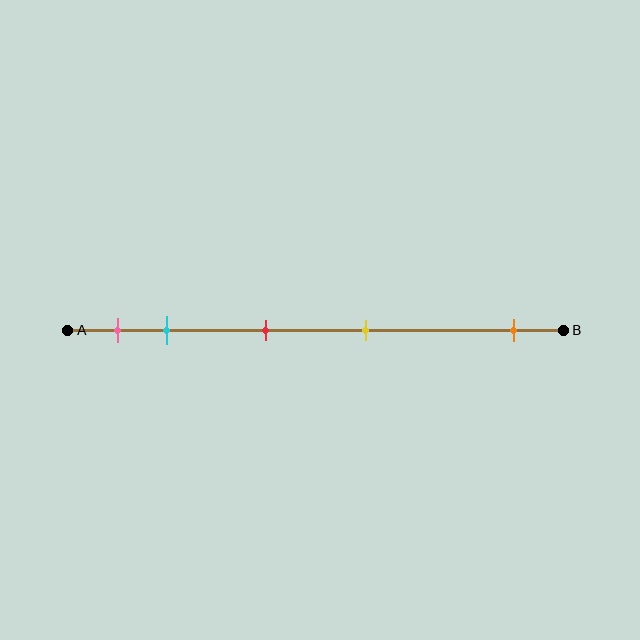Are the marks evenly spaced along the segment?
No, the marks are not evenly spaced.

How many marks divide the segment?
There are 5 marks dividing the segment.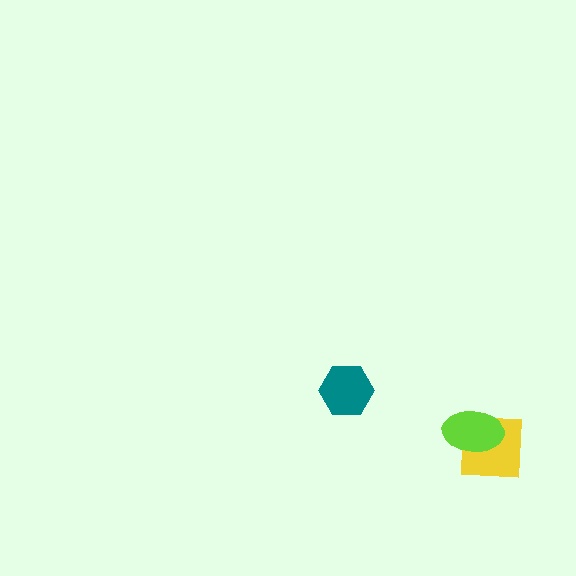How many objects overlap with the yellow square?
1 object overlaps with the yellow square.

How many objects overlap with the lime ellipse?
1 object overlaps with the lime ellipse.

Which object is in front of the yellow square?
The lime ellipse is in front of the yellow square.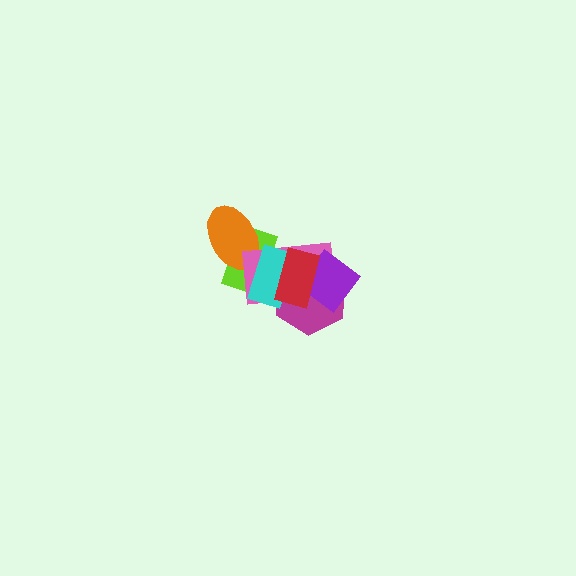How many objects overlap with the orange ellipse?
3 objects overlap with the orange ellipse.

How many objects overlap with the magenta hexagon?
4 objects overlap with the magenta hexagon.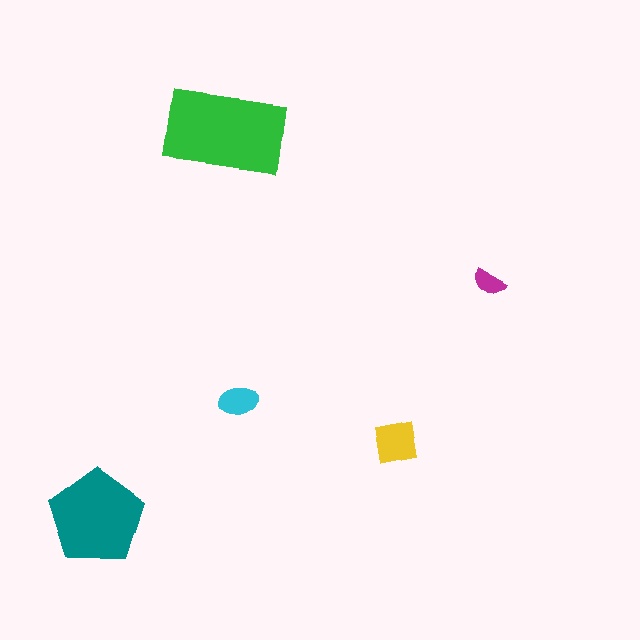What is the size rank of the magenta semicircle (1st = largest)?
5th.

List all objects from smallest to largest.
The magenta semicircle, the cyan ellipse, the yellow square, the teal pentagon, the green rectangle.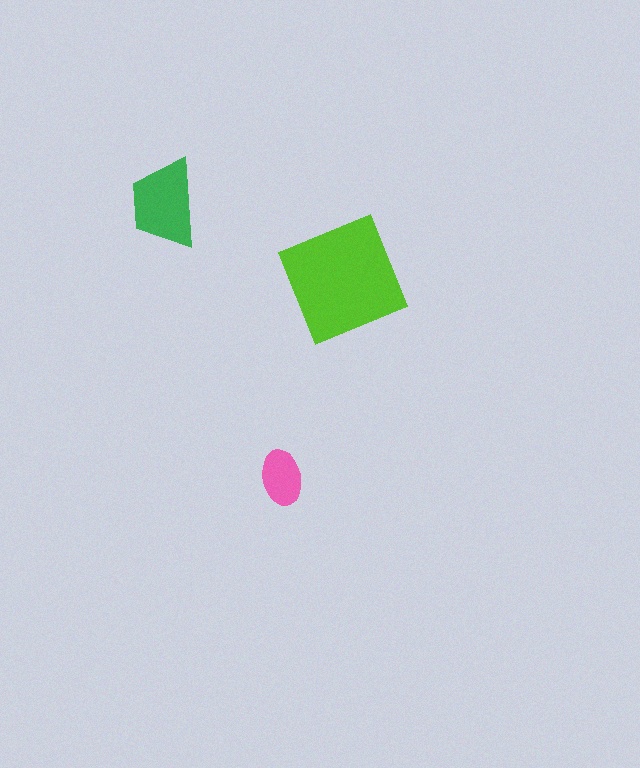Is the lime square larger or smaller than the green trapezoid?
Larger.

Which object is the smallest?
The pink ellipse.